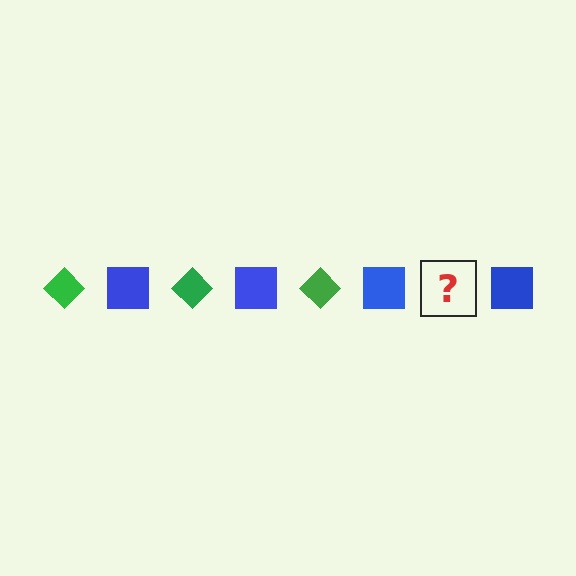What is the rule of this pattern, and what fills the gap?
The rule is that the pattern alternates between green diamond and blue square. The gap should be filled with a green diamond.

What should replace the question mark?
The question mark should be replaced with a green diamond.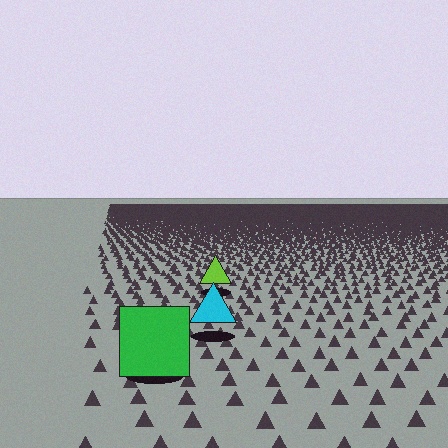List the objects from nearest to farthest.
From nearest to farthest: the green square, the cyan triangle, the lime triangle.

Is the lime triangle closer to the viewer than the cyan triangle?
No. The cyan triangle is closer — you can tell from the texture gradient: the ground texture is coarser near it.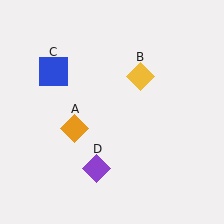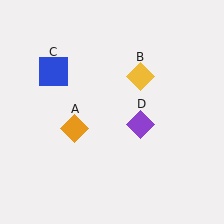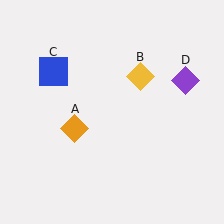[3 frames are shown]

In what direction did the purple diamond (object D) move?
The purple diamond (object D) moved up and to the right.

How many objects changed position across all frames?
1 object changed position: purple diamond (object D).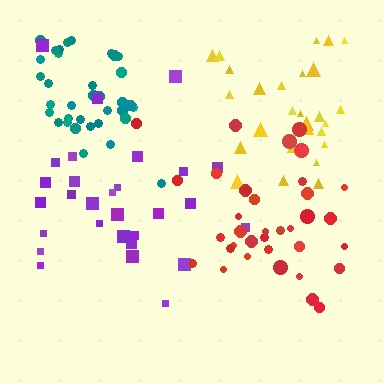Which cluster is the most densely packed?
Teal.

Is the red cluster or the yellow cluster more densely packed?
Red.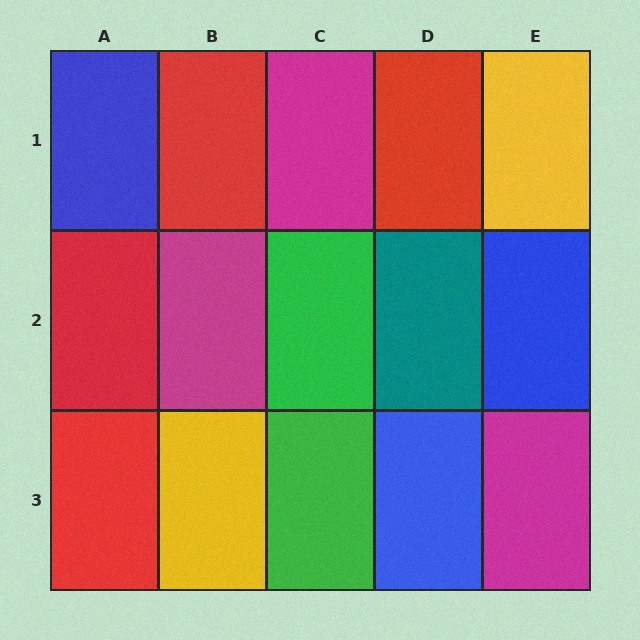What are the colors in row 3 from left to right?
Red, yellow, green, blue, magenta.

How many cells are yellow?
2 cells are yellow.